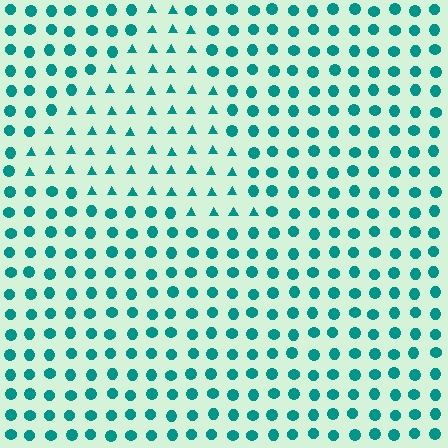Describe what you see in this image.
The image is filled with small teal elements arranged in a uniform grid. A triangle-shaped region contains triangles, while the surrounding area contains circles. The boundary is defined purely by the change in element shape.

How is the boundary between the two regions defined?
The boundary is defined by a change in element shape: triangles inside vs. circles outside. All elements share the same color and spacing.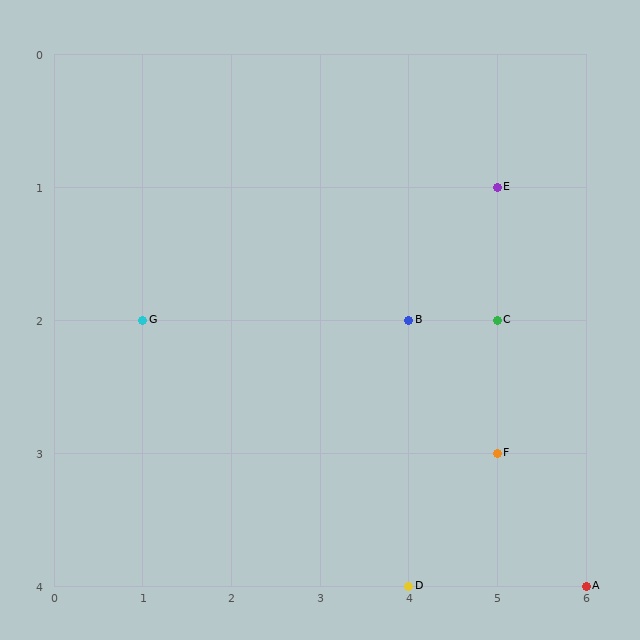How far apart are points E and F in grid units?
Points E and F are 2 rows apart.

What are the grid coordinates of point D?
Point D is at grid coordinates (4, 4).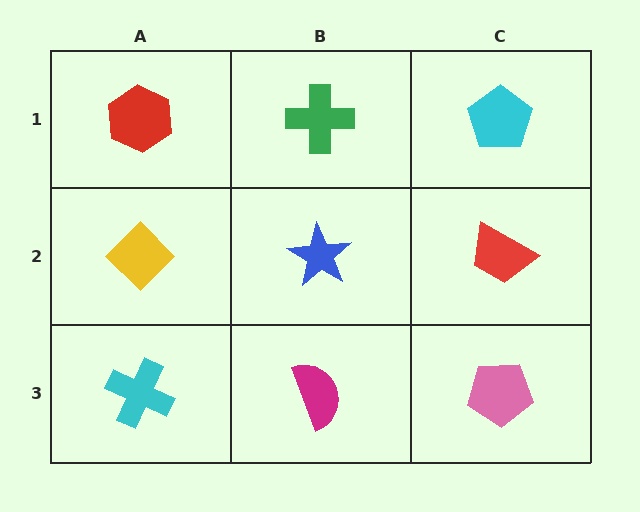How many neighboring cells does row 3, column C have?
2.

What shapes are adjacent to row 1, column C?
A red trapezoid (row 2, column C), a green cross (row 1, column B).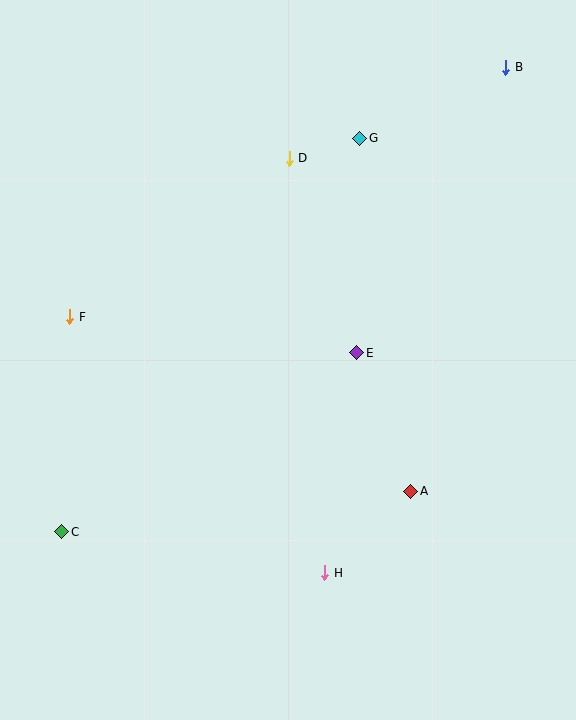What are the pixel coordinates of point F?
Point F is at (70, 317).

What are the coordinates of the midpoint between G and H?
The midpoint between G and H is at (342, 355).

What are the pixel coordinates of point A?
Point A is at (411, 491).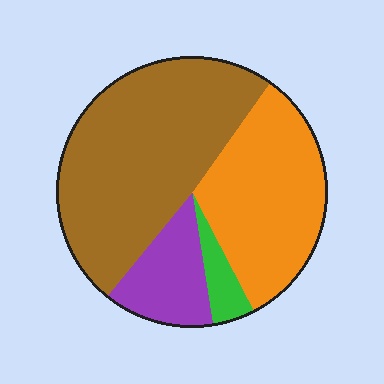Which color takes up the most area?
Brown, at roughly 50%.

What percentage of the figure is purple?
Purple covers roughly 15% of the figure.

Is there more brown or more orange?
Brown.